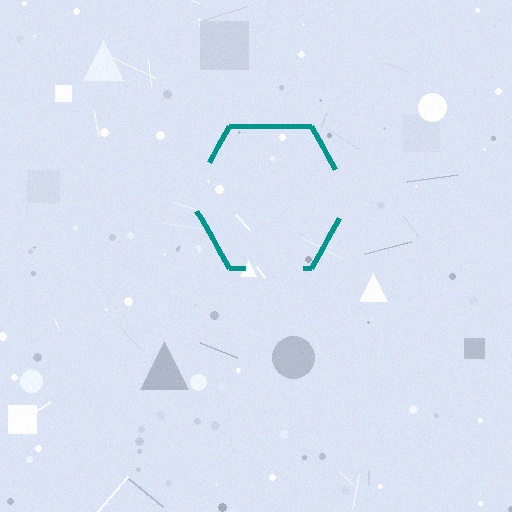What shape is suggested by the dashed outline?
The dashed outline suggests a hexagon.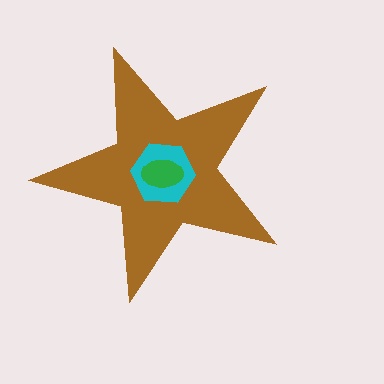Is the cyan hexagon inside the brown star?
Yes.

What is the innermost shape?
The green ellipse.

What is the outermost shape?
The brown star.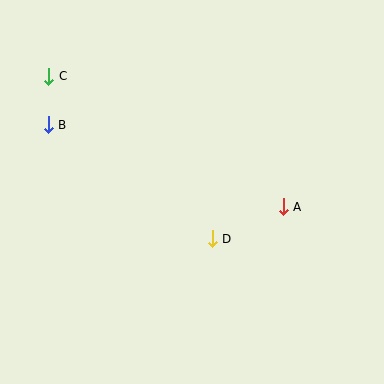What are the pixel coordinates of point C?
Point C is at (49, 76).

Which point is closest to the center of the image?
Point D at (212, 239) is closest to the center.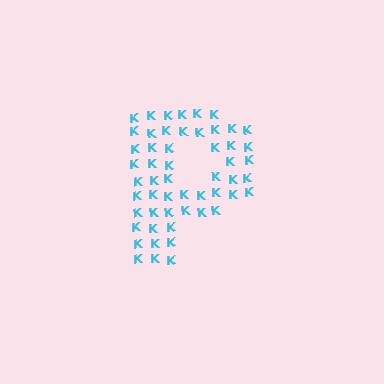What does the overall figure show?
The overall figure shows the letter P.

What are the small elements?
The small elements are letter K's.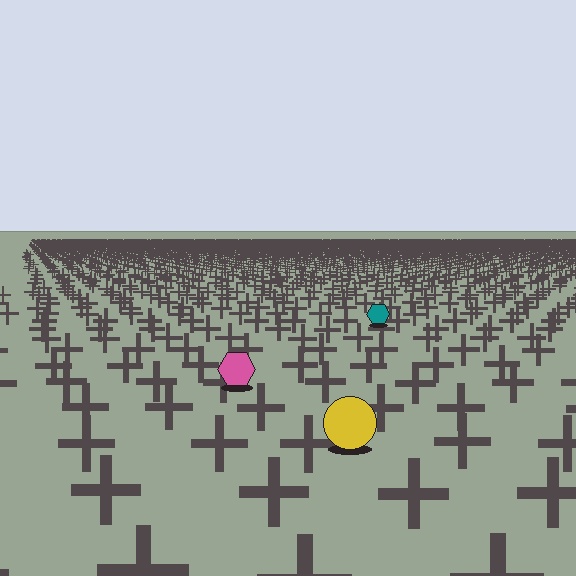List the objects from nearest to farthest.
From nearest to farthest: the yellow circle, the pink hexagon, the teal hexagon.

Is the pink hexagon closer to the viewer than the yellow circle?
No. The yellow circle is closer — you can tell from the texture gradient: the ground texture is coarser near it.